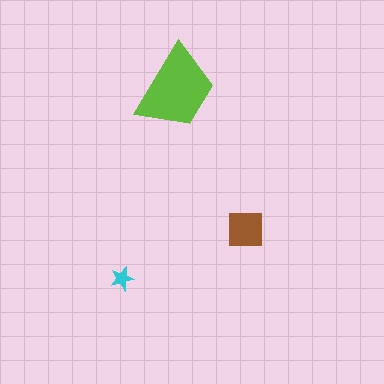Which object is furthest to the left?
The cyan star is leftmost.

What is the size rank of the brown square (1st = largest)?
2nd.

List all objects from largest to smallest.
The lime trapezoid, the brown square, the cyan star.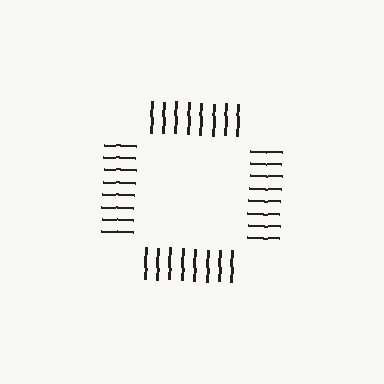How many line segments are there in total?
32 — 8 along each of the 4 edges.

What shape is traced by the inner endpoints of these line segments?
An illusory square — the line segments terminate on its edges but no continuous stroke is drawn.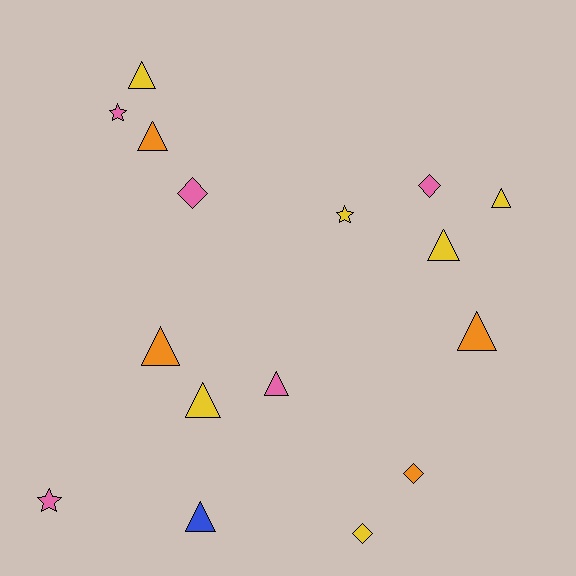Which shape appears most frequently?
Triangle, with 9 objects.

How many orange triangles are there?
There are 3 orange triangles.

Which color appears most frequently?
Yellow, with 6 objects.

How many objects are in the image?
There are 16 objects.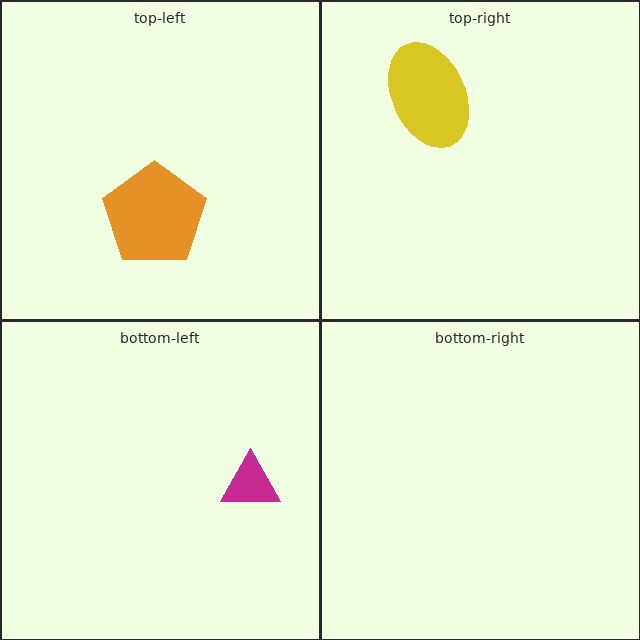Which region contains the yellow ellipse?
The top-right region.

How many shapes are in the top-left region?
1.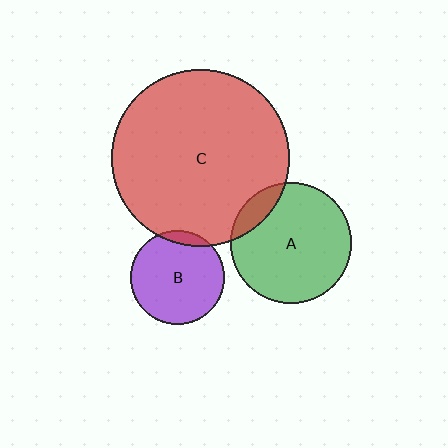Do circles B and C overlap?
Yes.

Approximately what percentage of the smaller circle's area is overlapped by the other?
Approximately 10%.